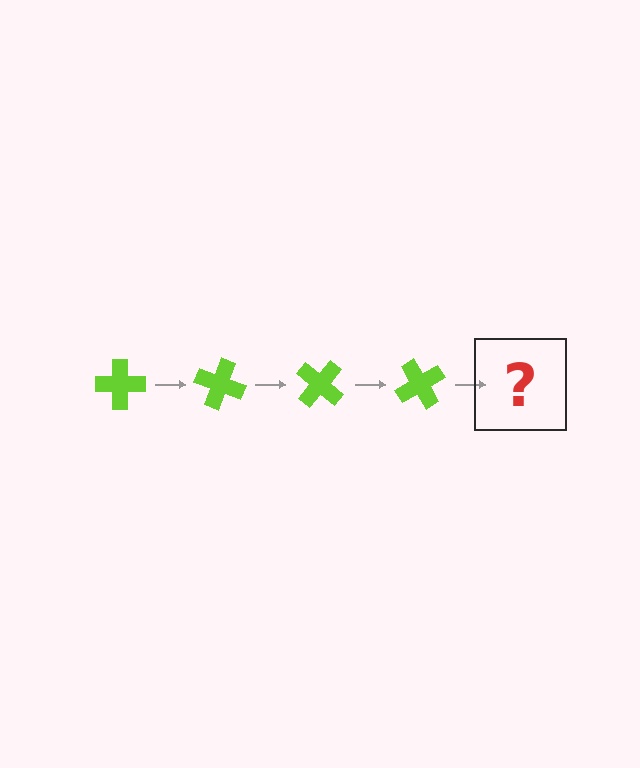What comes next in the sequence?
The next element should be a lime cross rotated 80 degrees.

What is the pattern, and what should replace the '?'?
The pattern is that the cross rotates 20 degrees each step. The '?' should be a lime cross rotated 80 degrees.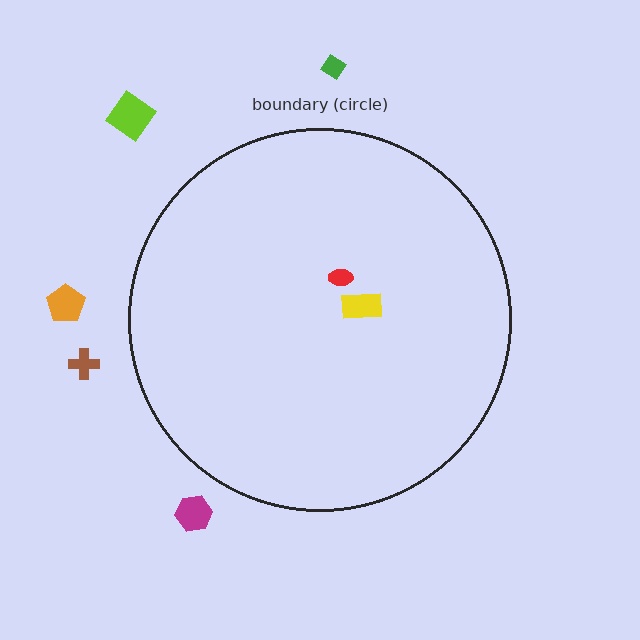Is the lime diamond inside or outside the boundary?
Outside.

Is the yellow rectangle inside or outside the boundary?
Inside.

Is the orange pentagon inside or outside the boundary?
Outside.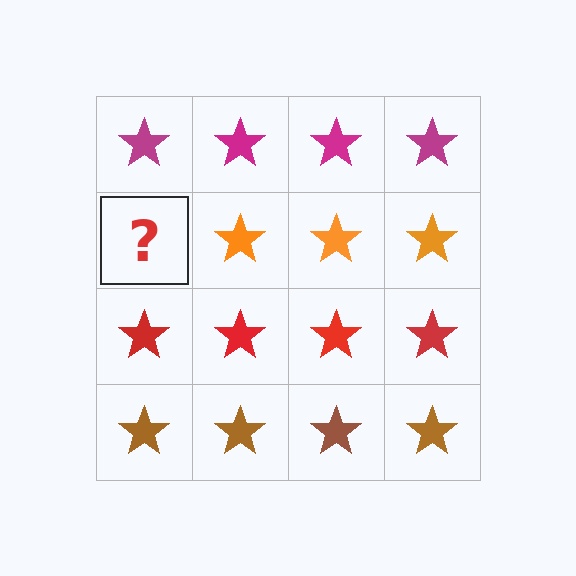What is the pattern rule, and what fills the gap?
The rule is that each row has a consistent color. The gap should be filled with an orange star.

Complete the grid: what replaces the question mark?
The question mark should be replaced with an orange star.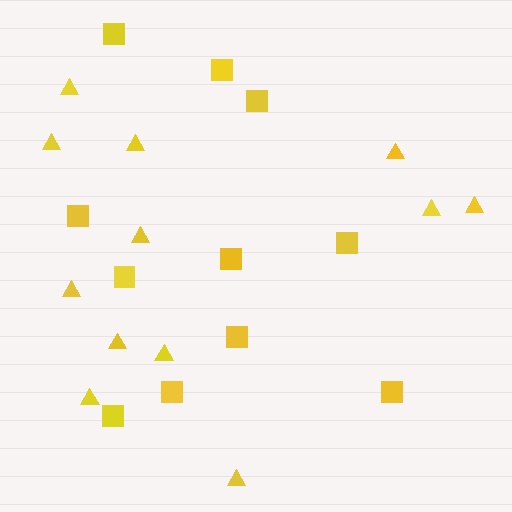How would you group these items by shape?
There are 2 groups: one group of squares (11) and one group of triangles (12).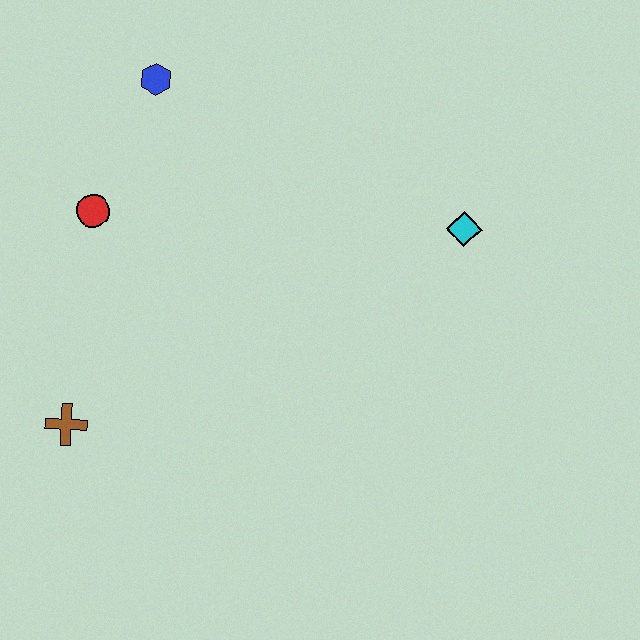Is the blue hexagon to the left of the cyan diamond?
Yes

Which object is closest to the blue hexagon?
The red circle is closest to the blue hexagon.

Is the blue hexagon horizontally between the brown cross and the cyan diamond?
Yes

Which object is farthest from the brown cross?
The cyan diamond is farthest from the brown cross.